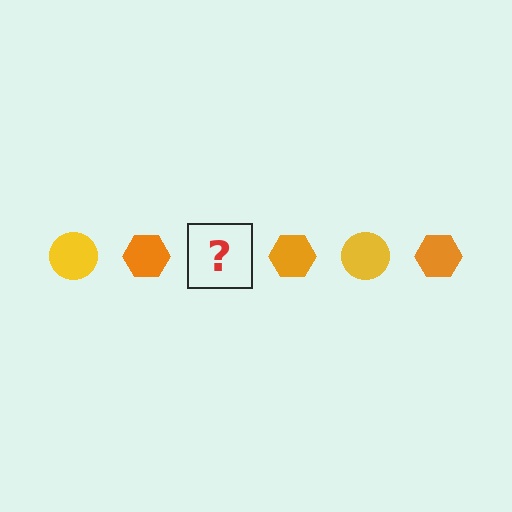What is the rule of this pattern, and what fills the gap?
The rule is that the pattern alternates between yellow circle and orange hexagon. The gap should be filled with a yellow circle.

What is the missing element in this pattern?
The missing element is a yellow circle.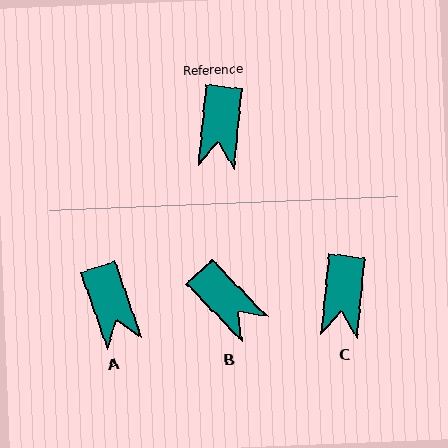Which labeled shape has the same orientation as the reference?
C.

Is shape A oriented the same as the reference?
No, it is off by about 25 degrees.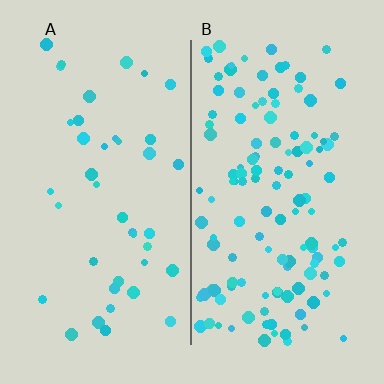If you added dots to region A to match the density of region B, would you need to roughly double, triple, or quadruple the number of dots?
Approximately triple.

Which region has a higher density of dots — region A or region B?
B (the right).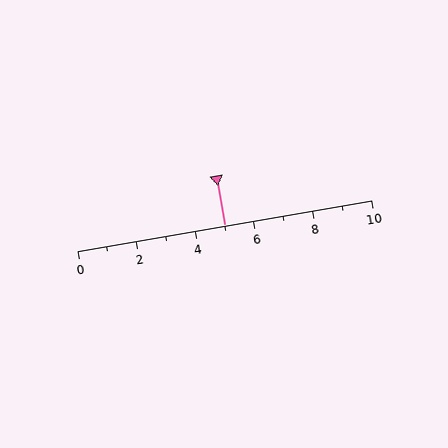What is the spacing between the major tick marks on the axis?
The major ticks are spaced 2 apart.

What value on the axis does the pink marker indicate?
The marker indicates approximately 5.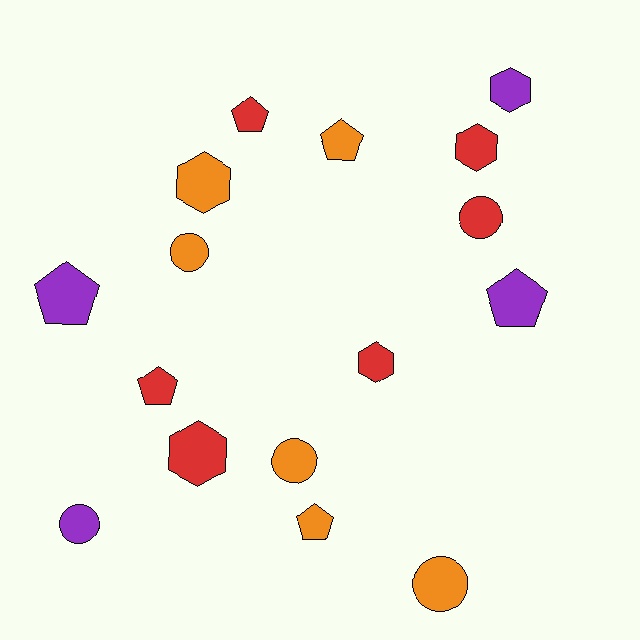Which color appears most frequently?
Red, with 6 objects.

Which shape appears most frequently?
Pentagon, with 6 objects.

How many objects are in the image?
There are 16 objects.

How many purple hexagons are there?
There is 1 purple hexagon.